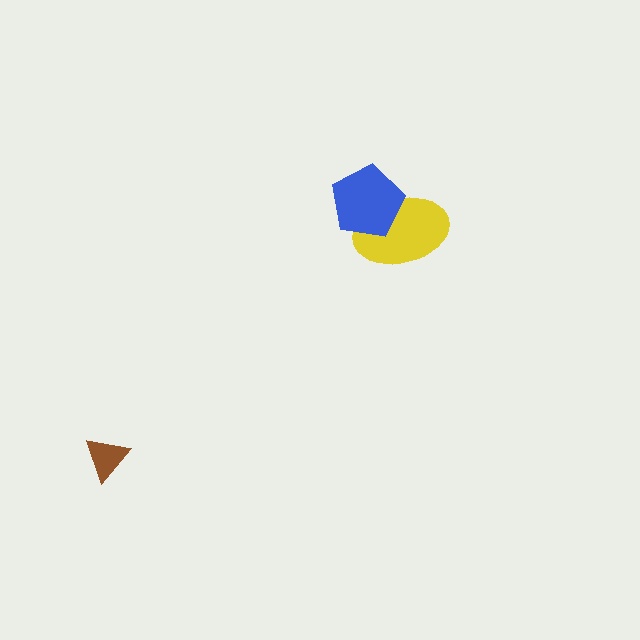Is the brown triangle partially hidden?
No, no other shape covers it.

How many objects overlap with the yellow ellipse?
1 object overlaps with the yellow ellipse.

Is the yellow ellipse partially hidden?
Yes, it is partially covered by another shape.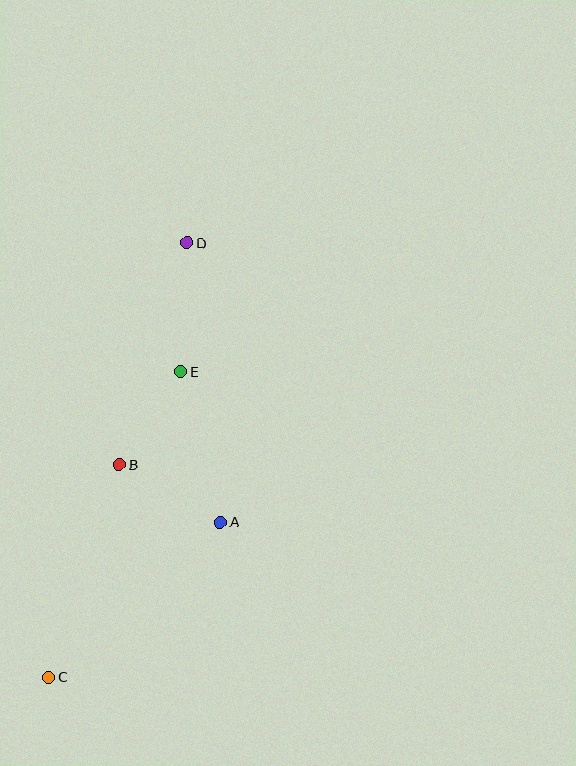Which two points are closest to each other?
Points B and E are closest to each other.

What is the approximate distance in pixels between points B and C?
The distance between B and C is approximately 224 pixels.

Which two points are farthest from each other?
Points C and D are farthest from each other.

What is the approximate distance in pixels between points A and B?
The distance between A and B is approximately 116 pixels.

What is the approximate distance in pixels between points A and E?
The distance between A and E is approximately 155 pixels.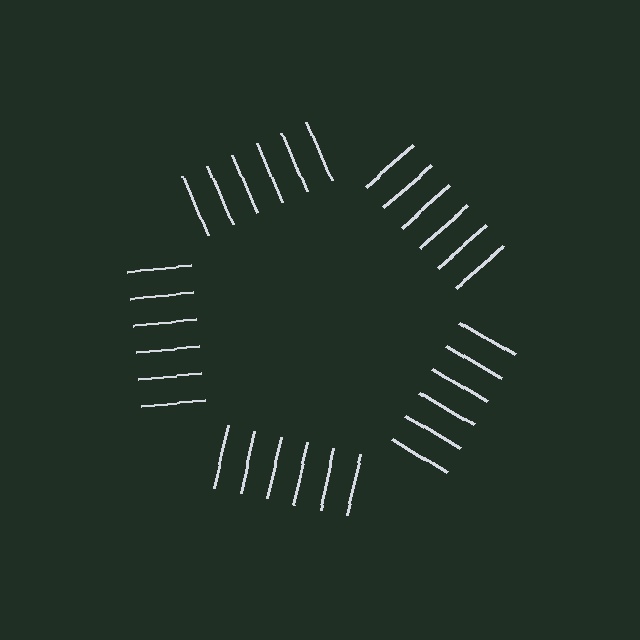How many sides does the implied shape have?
5 sides — the line-ends trace a pentagon.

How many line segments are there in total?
30 — 6 along each of the 5 edges.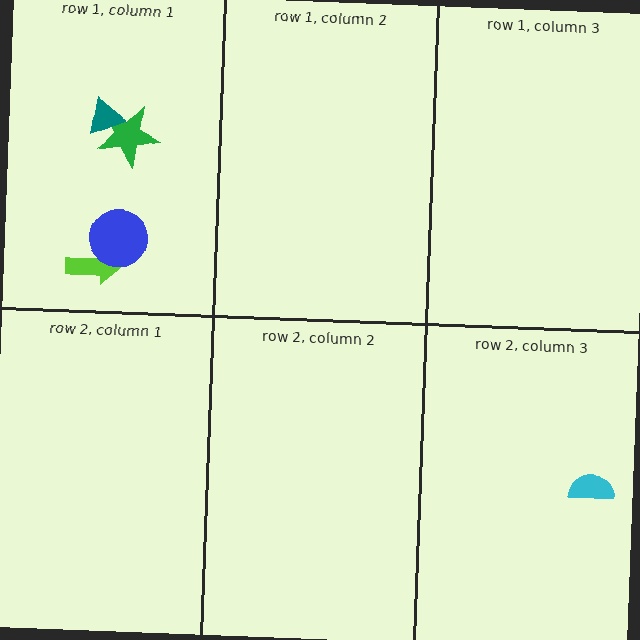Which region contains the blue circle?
The row 1, column 1 region.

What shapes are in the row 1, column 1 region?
The lime arrow, the green star, the blue circle, the teal triangle.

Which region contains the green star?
The row 1, column 1 region.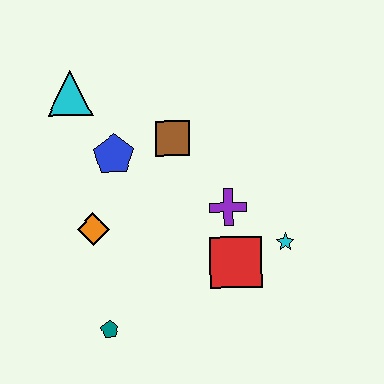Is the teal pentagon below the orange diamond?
Yes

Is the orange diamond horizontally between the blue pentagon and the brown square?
No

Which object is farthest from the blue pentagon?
The cyan star is farthest from the blue pentagon.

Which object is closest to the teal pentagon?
The orange diamond is closest to the teal pentagon.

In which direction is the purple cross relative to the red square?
The purple cross is above the red square.